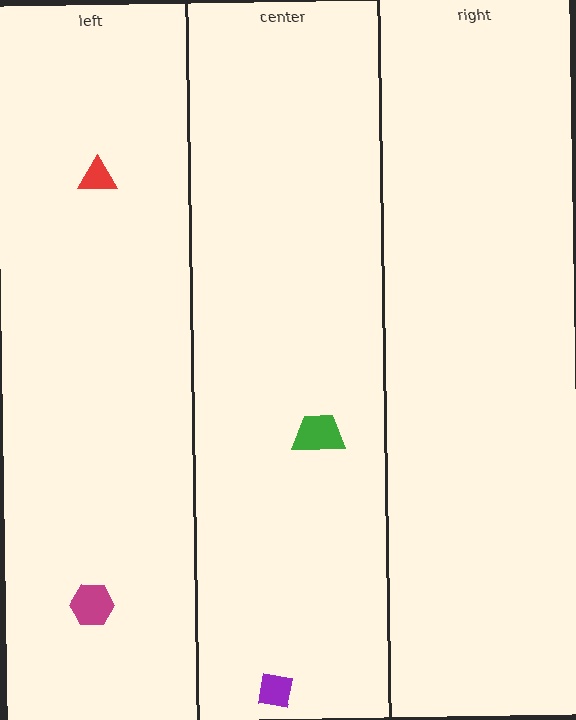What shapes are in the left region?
The red triangle, the magenta hexagon.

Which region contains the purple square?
The center region.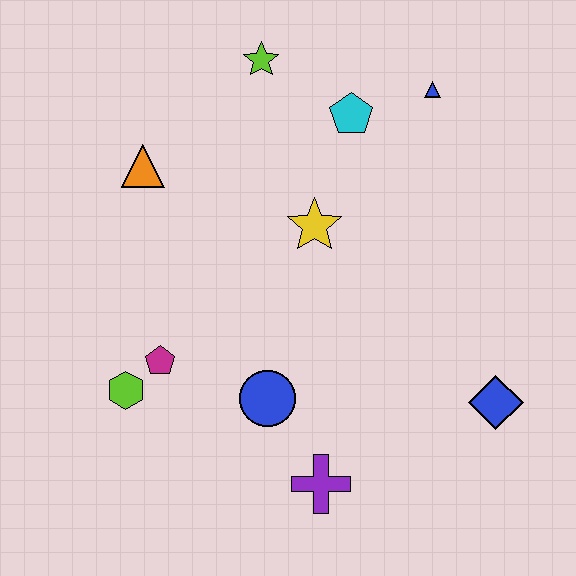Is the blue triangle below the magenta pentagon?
No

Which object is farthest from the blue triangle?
The lime hexagon is farthest from the blue triangle.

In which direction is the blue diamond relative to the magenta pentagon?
The blue diamond is to the right of the magenta pentagon.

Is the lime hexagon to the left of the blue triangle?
Yes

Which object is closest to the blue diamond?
The purple cross is closest to the blue diamond.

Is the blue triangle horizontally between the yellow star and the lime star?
No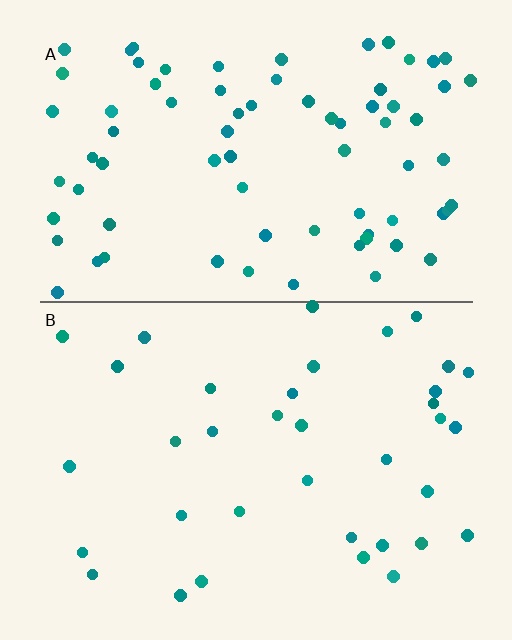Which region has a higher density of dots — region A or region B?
A (the top).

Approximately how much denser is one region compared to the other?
Approximately 2.2× — region A over region B.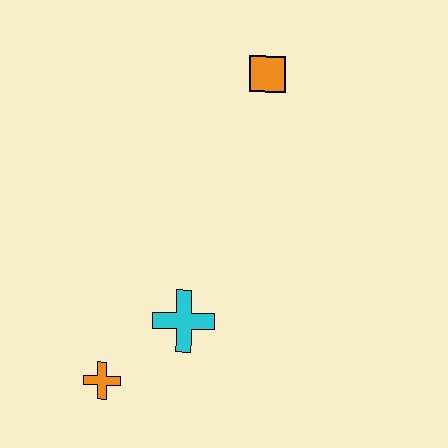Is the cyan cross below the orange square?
Yes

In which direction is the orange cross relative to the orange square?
The orange cross is below the orange square.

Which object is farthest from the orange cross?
The orange square is farthest from the orange cross.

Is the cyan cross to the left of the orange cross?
No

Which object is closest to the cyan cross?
The orange cross is closest to the cyan cross.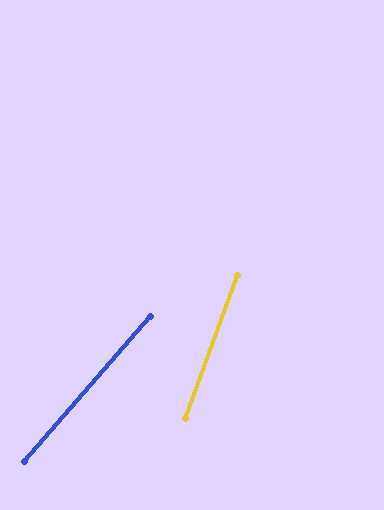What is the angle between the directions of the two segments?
Approximately 21 degrees.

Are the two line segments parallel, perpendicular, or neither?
Neither parallel nor perpendicular — they differ by about 21°.